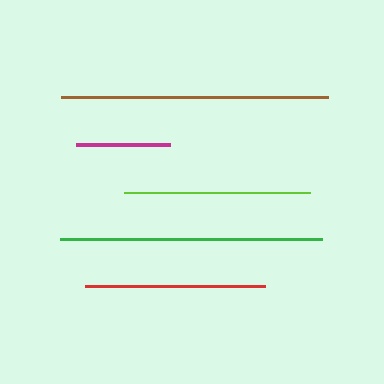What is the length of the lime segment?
The lime segment is approximately 186 pixels long.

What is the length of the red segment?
The red segment is approximately 179 pixels long.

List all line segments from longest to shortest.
From longest to shortest: brown, green, lime, red, magenta.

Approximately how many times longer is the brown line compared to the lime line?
The brown line is approximately 1.4 times the length of the lime line.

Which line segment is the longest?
The brown line is the longest at approximately 267 pixels.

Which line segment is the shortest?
The magenta line is the shortest at approximately 93 pixels.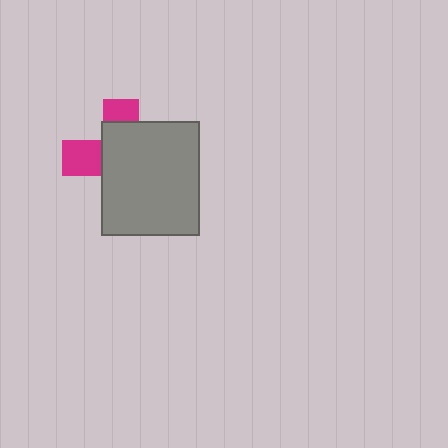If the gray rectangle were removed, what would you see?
You would see the complete magenta cross.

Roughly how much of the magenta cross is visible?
A small part of it is visible (roughly 31%).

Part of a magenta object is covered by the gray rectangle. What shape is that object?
It is a cross.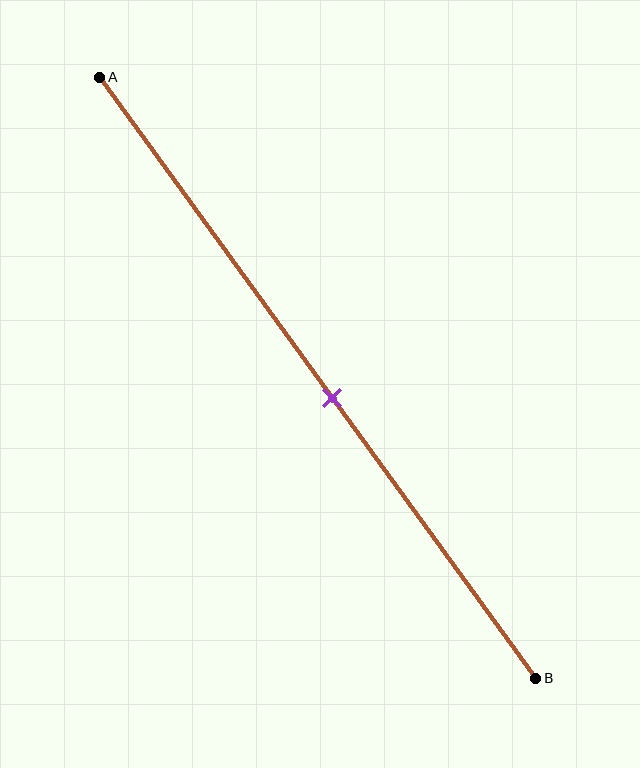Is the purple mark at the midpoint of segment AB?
No, the mark is at about 55% from A, not at the 50% midpoint.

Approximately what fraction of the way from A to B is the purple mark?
The purple mark is approximately 55% of the way from A to B.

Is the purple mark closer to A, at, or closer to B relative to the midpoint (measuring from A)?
The purple mark is closer to point B than the midpoint of segment AB.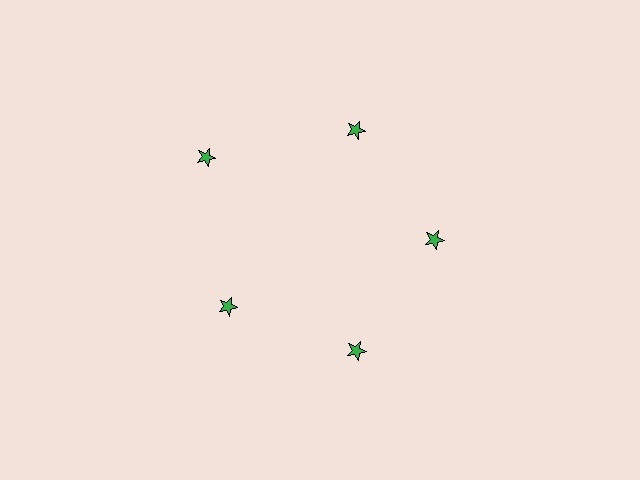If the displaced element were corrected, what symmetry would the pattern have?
It would have 5-fold rotational symmetry — the pattern would map onto itself every 72 degrees.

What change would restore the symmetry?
The symmetry would be restored by moving it inward, back onto the ring so that all 5 stars sit at equal angles and equal distance from the center.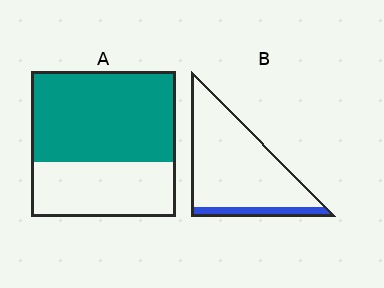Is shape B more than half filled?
No.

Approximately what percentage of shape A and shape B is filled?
A is approximately 60% and B is approximately 15%.